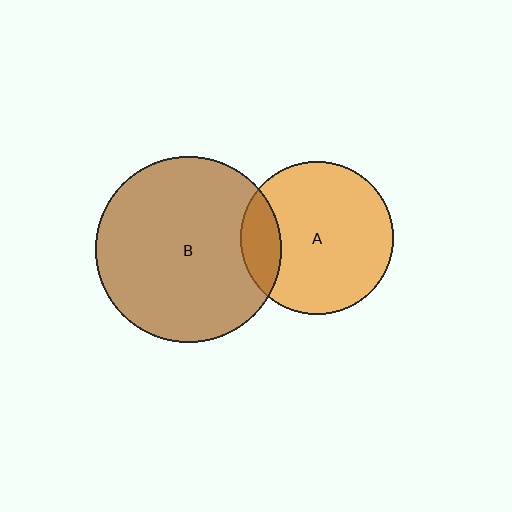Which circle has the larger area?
Circle B (brown).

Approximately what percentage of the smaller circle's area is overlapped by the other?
Approximately 15%.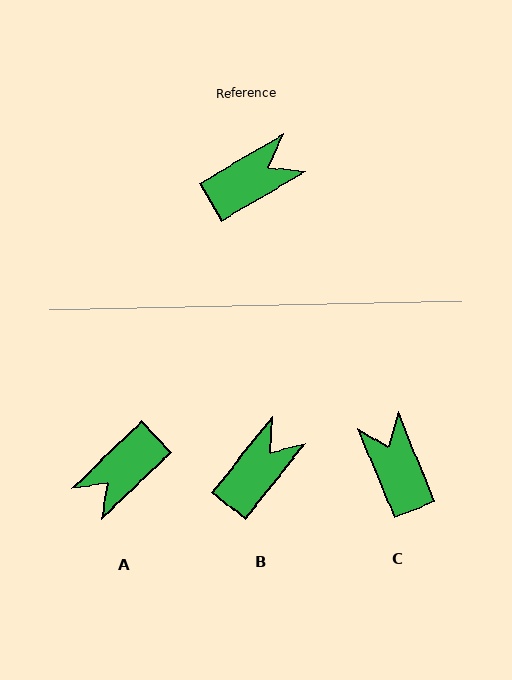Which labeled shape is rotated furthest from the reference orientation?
A, about 167 degrees away.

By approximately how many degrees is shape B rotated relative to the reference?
Approximately 21 degrees counter-clockwise.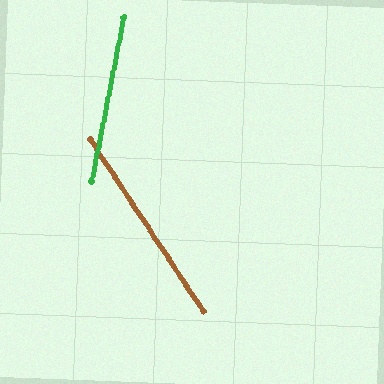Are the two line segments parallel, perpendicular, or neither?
Neither parallel nor perpendicular — they differ by about 44°.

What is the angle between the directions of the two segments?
Approximately 44 degrees.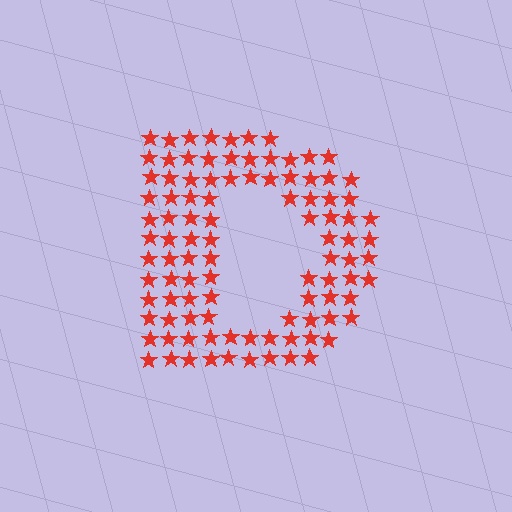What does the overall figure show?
The overall figure shows the letter D.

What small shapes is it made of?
It is made of small stars.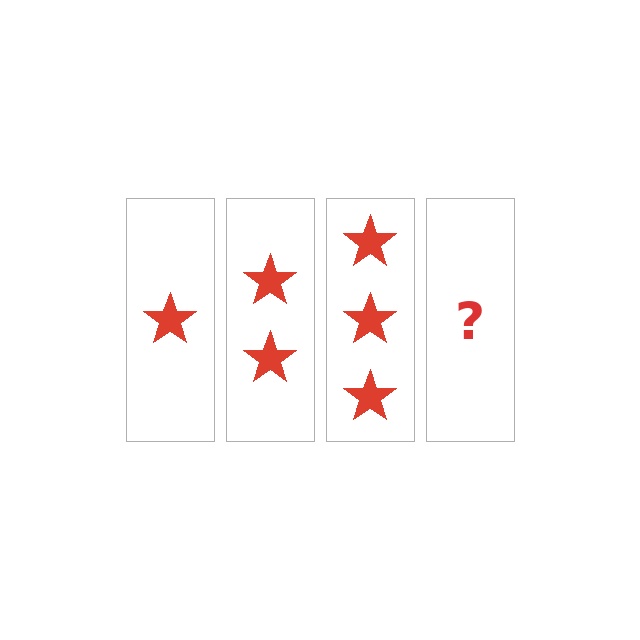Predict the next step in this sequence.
The next step is 4 stars.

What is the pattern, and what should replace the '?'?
The pattern is that each step adds one more star. The '?' should be 4 stars.